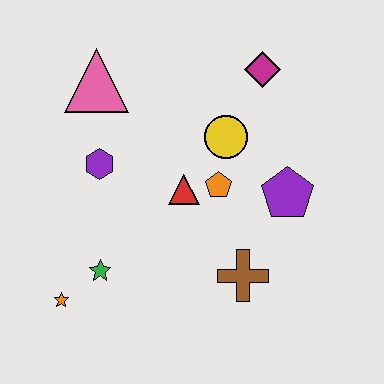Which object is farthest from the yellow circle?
The orange star is farthest from the yellow circle.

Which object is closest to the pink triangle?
The purple hexagon is closest to the pink triangle.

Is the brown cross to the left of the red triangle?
No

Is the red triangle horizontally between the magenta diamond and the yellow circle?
No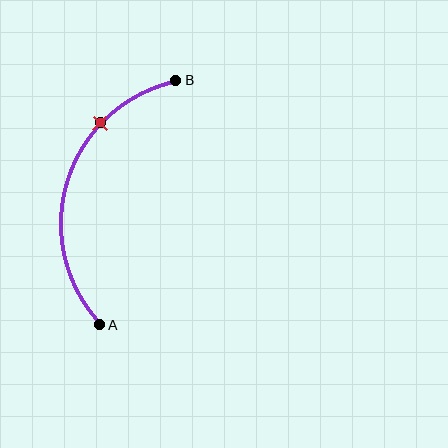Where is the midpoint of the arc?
The arc midpoint is the point on the curve farthest from the straight line joining A and B. It sits to the left of that line.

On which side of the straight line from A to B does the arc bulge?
The arc bulges to the left of the straight line connecting A and B.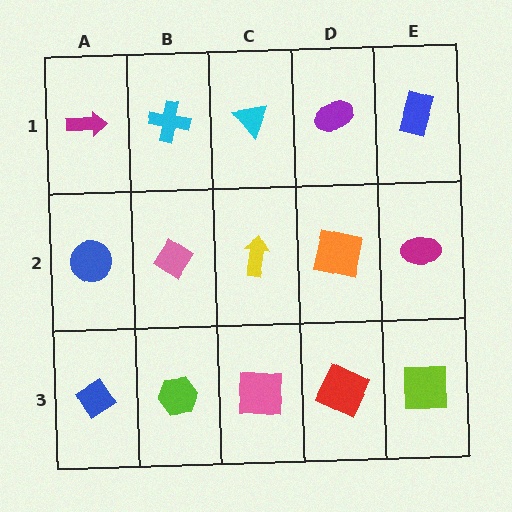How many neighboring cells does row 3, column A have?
2.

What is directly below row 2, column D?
A red square.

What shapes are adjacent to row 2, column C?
A cyan triangle (row 1, column C), a pink square (row 3, column C), a pink diamond (row 2, column B), an orange square (row 2, column D).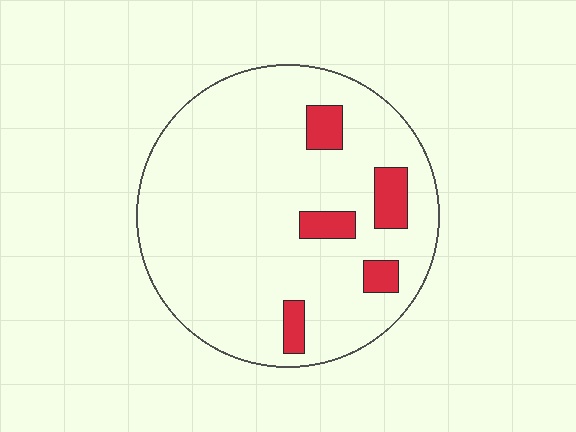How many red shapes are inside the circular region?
5.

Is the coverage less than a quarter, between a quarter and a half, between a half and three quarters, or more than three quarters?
Less than a quarter.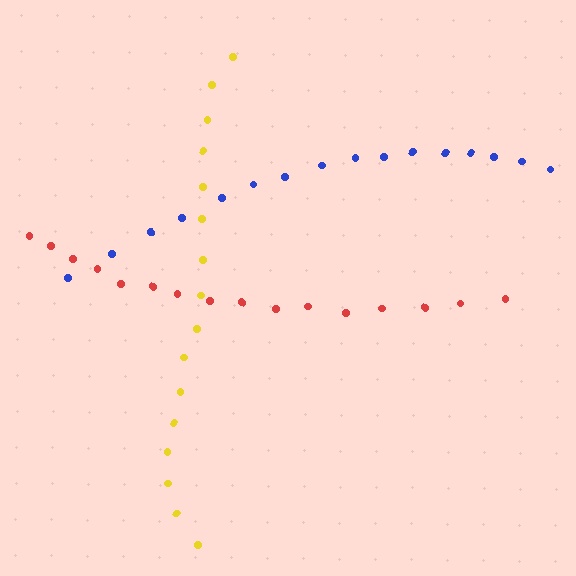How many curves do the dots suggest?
There are 3 distinct paths.